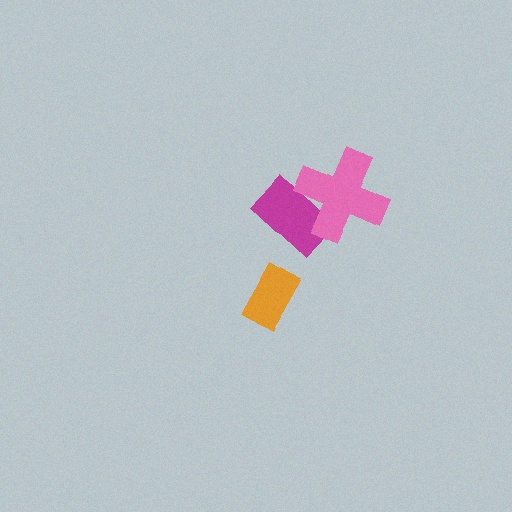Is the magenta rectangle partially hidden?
Yes, it is partially covered by another shape.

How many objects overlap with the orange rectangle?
0 objects overlap with the orange rectangle.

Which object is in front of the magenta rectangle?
The pink cross is in front of the magenta rectangle.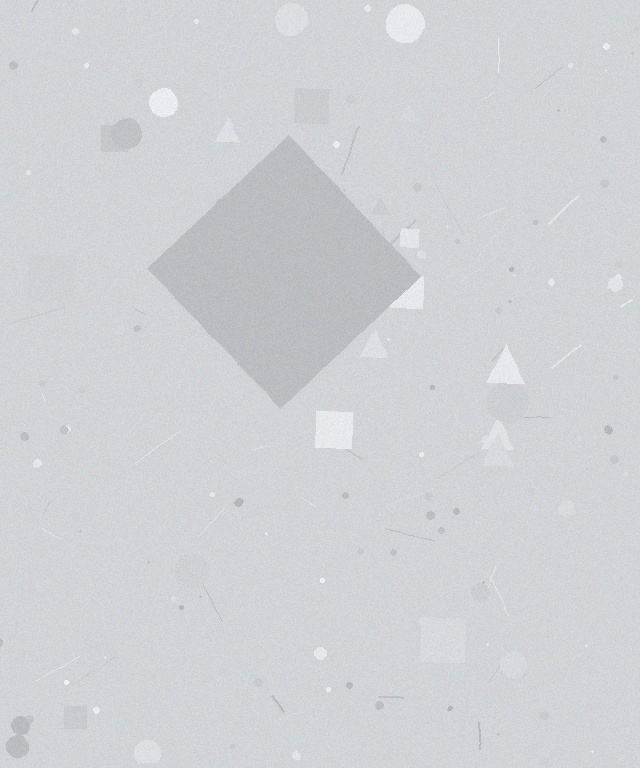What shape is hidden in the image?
A diamond is hidden in the image.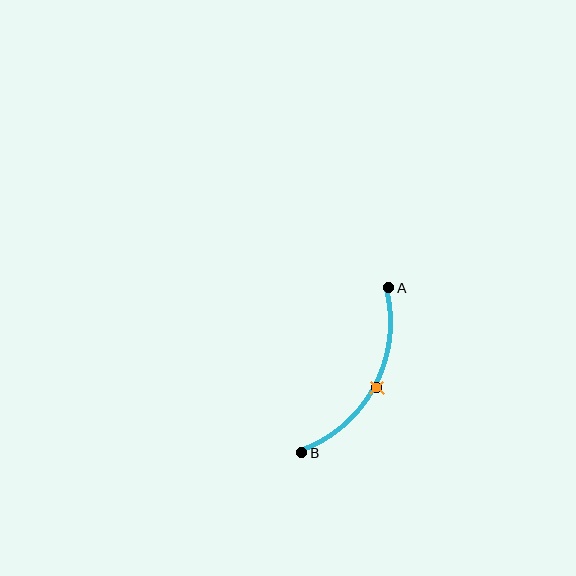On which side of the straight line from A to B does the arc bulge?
The arc bulges to the right of the straight line connecting A and B.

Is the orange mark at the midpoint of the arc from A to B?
Yes. The orange mark lies on the arc at equal arc-length from both A and B — it is the arc midpoint.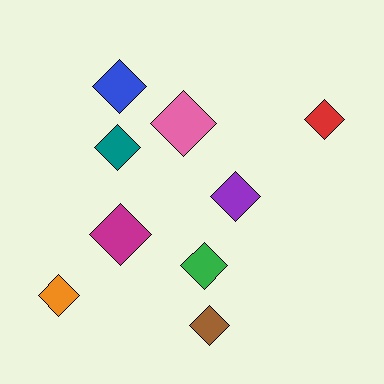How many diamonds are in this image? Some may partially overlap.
There are 9 diamonds.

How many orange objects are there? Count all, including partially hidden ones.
There is 1 orange object.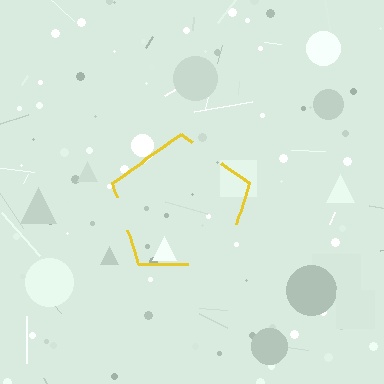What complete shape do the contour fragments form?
The contour fragments form a pentagon.